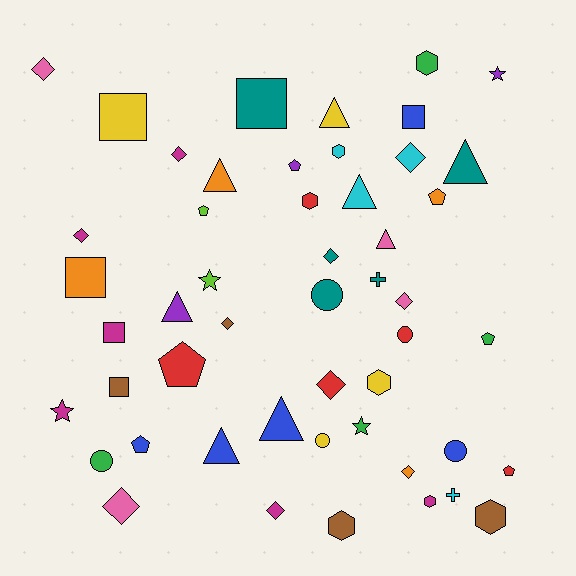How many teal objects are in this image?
There are 5 teal objects.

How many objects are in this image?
There are 50 objects.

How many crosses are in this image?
There are 2 crosses.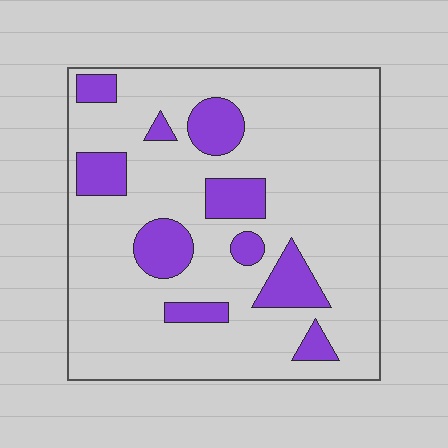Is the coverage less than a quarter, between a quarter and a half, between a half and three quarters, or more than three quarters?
Less than a quarter.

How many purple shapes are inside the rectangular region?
10.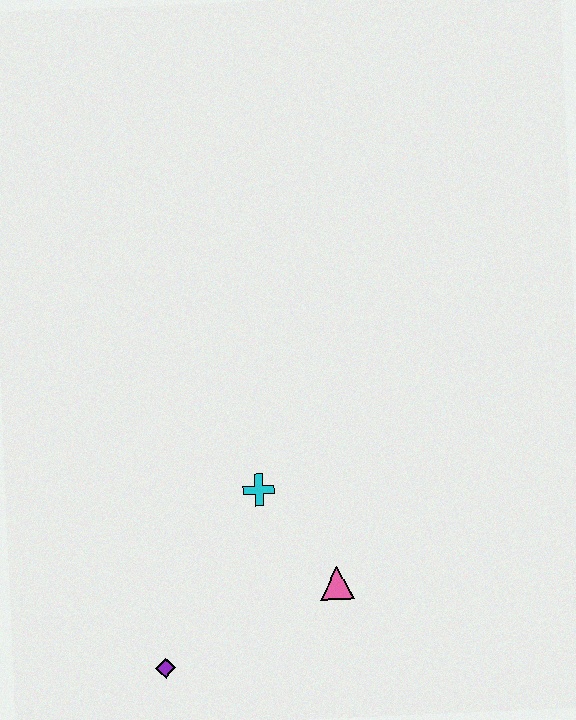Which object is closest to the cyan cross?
The pink triangle is closest to the cyan cross.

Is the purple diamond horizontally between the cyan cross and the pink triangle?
No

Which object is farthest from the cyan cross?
The purple diamond is farthest from the cyan cross.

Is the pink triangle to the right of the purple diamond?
Yes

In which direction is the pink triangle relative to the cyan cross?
The pink triangle is below the cyan cross.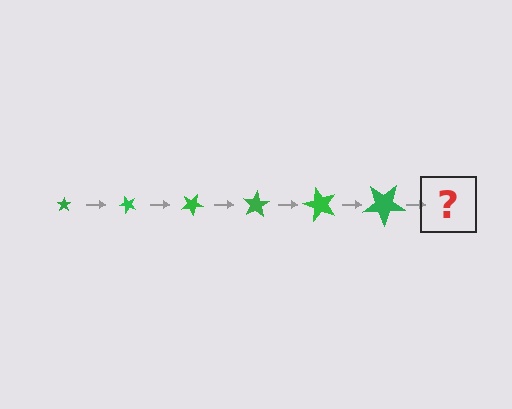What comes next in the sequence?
The next element should be a star, larger than the previous one and rotated 300 degrees from the start.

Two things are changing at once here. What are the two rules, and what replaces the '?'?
The two rules are that the star grows larger each step and it rotates 50 degrees each step. The '?' should be a star, larger than the previous one and rotated 300 degrees from the start.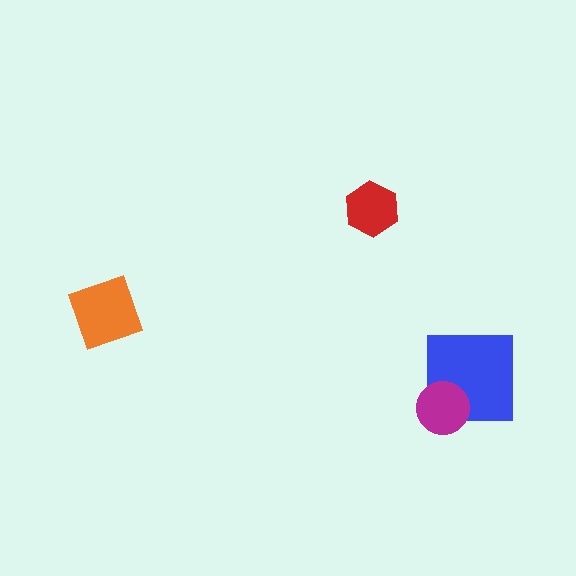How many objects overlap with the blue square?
1 object overlaps with the blue square.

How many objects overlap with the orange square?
0 objects overlap with the orange square.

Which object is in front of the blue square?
The magenta circle is in front of the blue square.